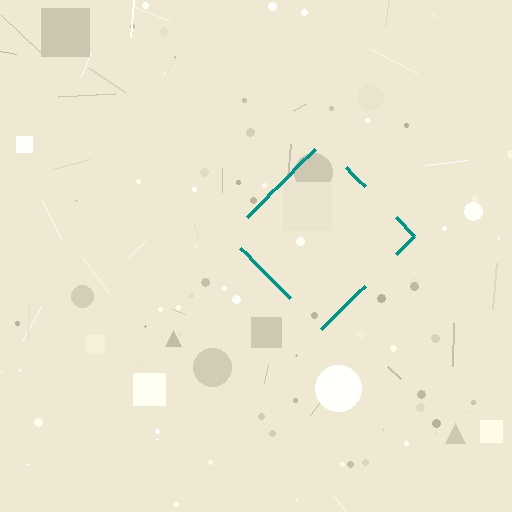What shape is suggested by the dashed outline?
The dashed outline suggests a diamond.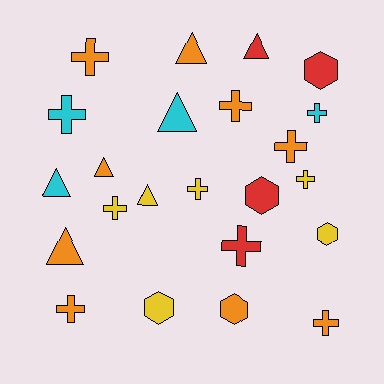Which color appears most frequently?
Orange, with 9 objects.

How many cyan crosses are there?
There are 2 cyan crosses.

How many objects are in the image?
There are 23 objects.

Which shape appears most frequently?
Cross, with 11 objects.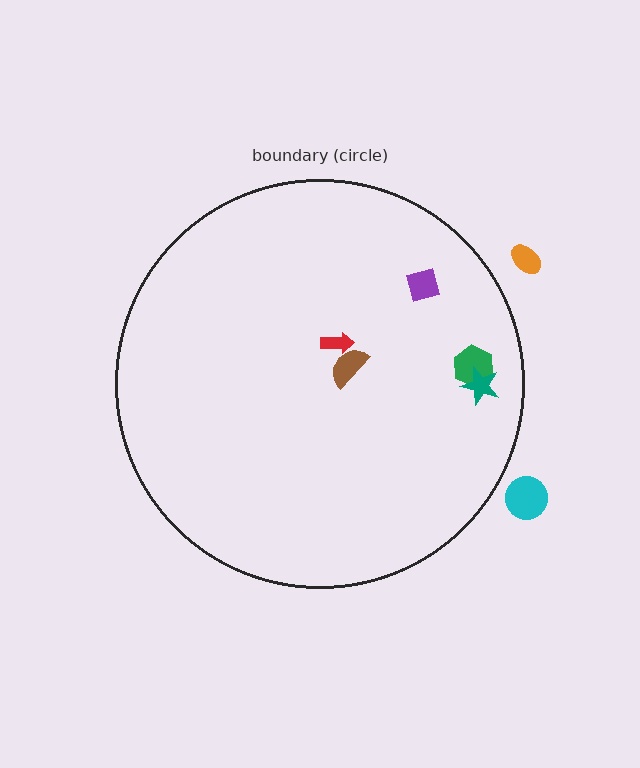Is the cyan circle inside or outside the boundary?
Outside.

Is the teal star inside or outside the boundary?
Inside.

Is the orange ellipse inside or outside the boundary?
Outside.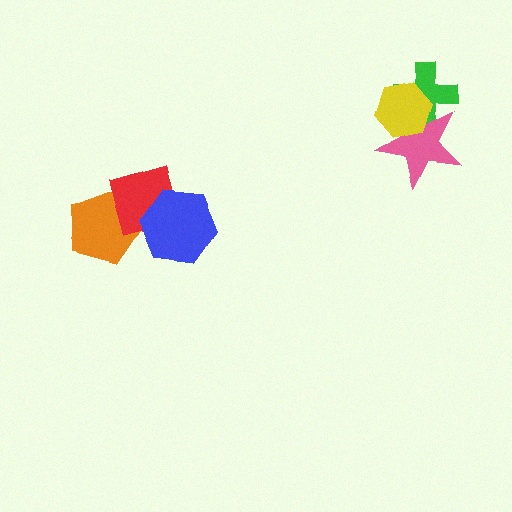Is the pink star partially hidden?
Yes, it is partially covered by another shape.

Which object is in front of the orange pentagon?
The red diamond is in front of the orange pentagon.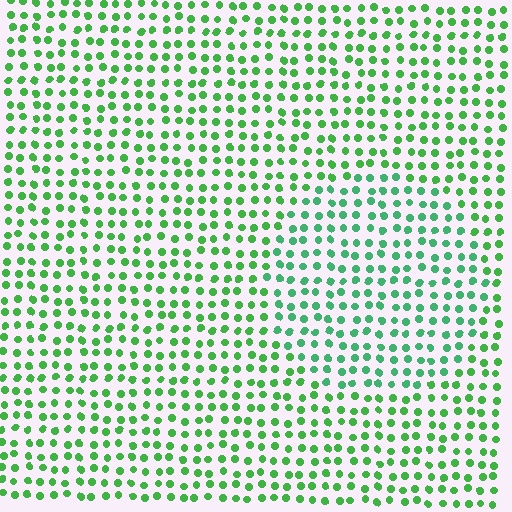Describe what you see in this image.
The image is filled with small green elements in a uniform arrangement. A circle-shaped region is visible where the elements are tinted to a slightly different hue, forming a subtle color boundary.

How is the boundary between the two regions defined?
The boundary is defined purely by a slight shift in hue (about 23 degrees). Spacing, size, and orientation are identical on both sides.